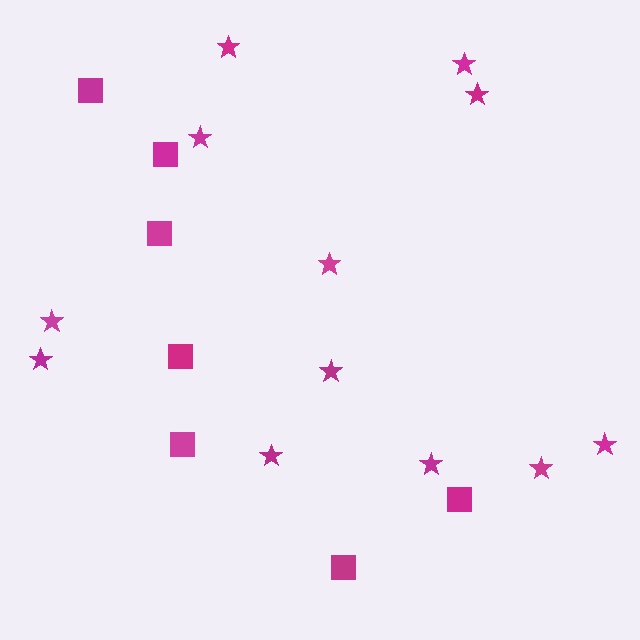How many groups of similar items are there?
There are 2 groups: one group of squares (7) and one group of stars (12).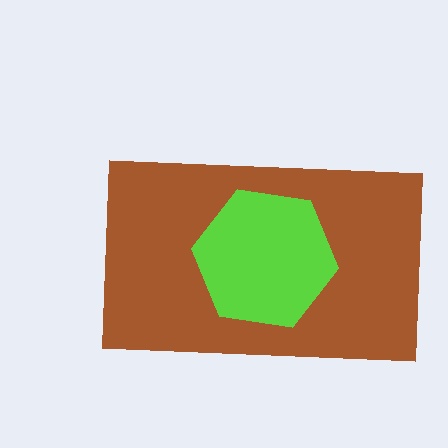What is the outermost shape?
The brown rectangle.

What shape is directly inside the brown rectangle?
The lime hexagon.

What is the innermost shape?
The lime hexagon.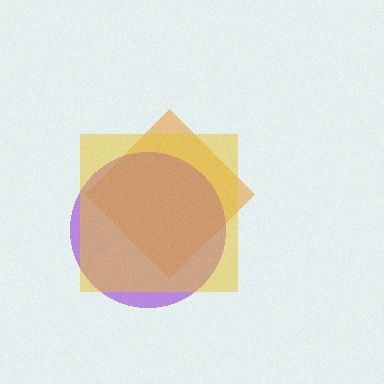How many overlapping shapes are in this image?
There are 3 overlapping shapes in the image.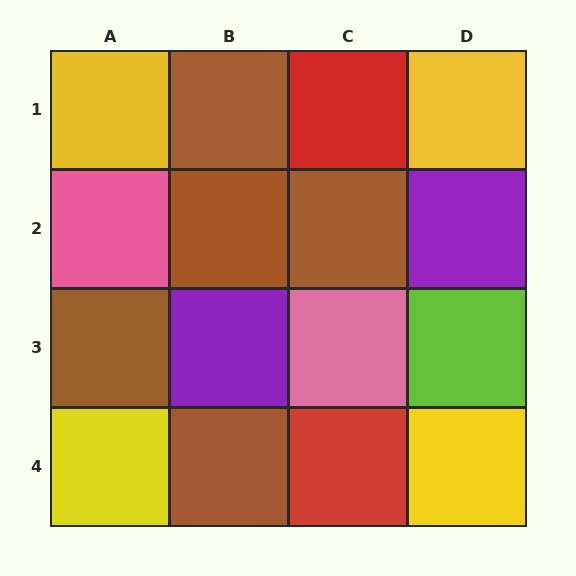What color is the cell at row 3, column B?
Purple.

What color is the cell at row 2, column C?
Brown.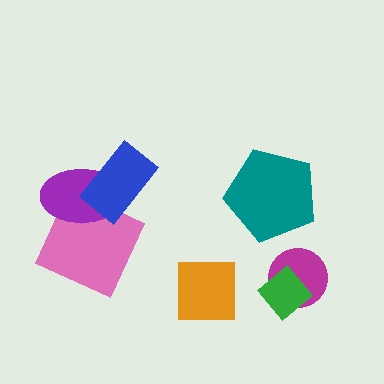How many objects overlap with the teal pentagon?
0 objects overlap with the teal pentagon.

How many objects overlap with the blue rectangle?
2 objects overlap with the blue rectangle.